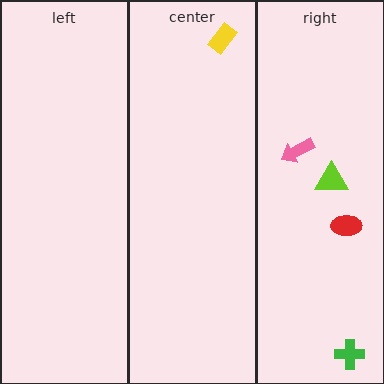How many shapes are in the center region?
1.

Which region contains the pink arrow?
The right region.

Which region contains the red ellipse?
The right region.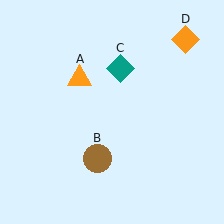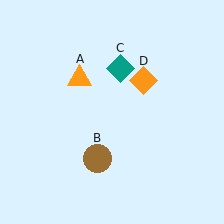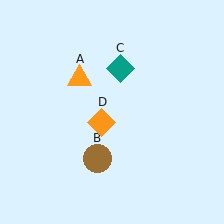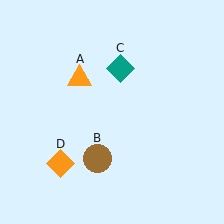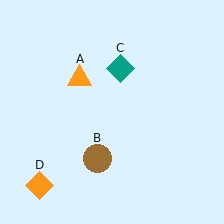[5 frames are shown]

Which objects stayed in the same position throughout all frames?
Orange triangle (object A) and brown circle (object B) and teal diamond (object C) remained stationary.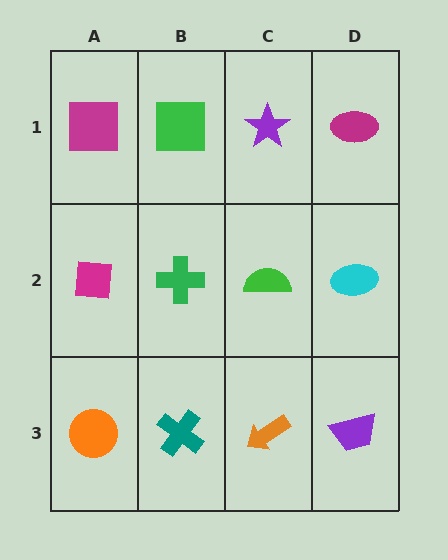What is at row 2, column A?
A magenta square.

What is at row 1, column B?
A green square.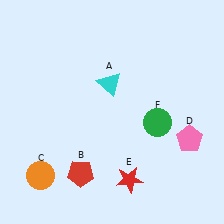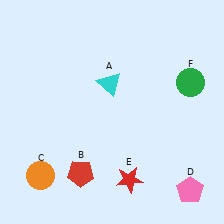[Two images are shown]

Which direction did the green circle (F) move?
The green circle (F) moved up.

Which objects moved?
The objects that moved are: the pink pentagon (D), the green circle (F).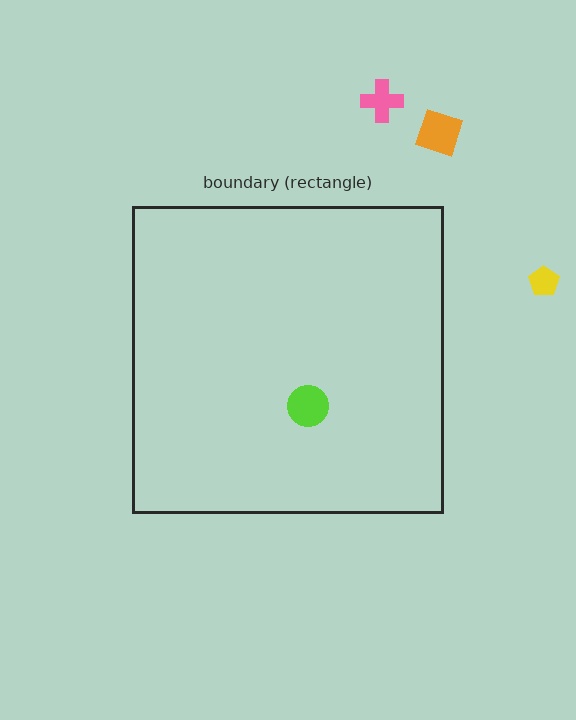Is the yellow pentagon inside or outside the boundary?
Outside.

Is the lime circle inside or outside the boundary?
Inside.